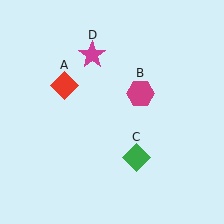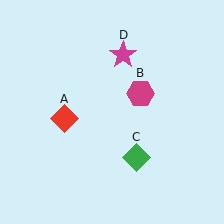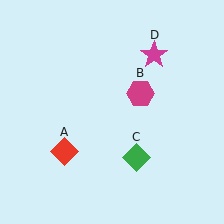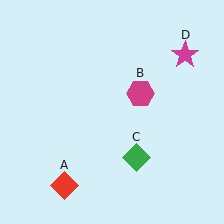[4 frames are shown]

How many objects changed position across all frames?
2 objects changed position: red diamond (object A), magenta star (object D).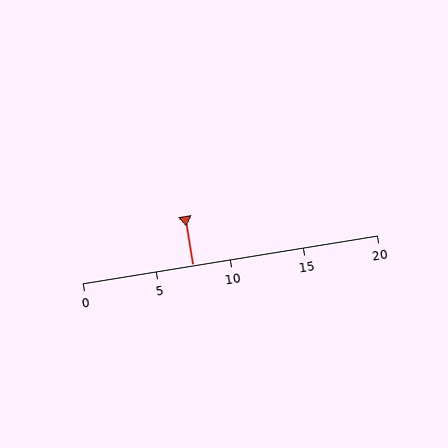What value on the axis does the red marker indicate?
The marker indicates approximately 7.5.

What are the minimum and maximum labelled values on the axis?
The axis runs from 0 to 20.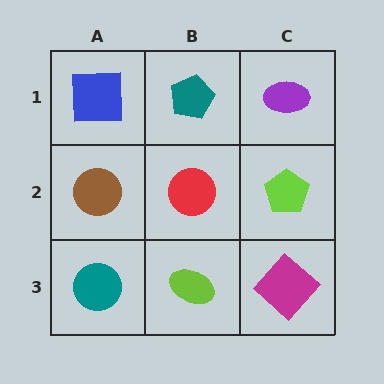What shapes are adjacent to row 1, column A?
A brown circle (row 2, column A), a teal pentagon (row 1, column B).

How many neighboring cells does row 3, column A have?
2.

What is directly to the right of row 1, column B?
A purple ellipse.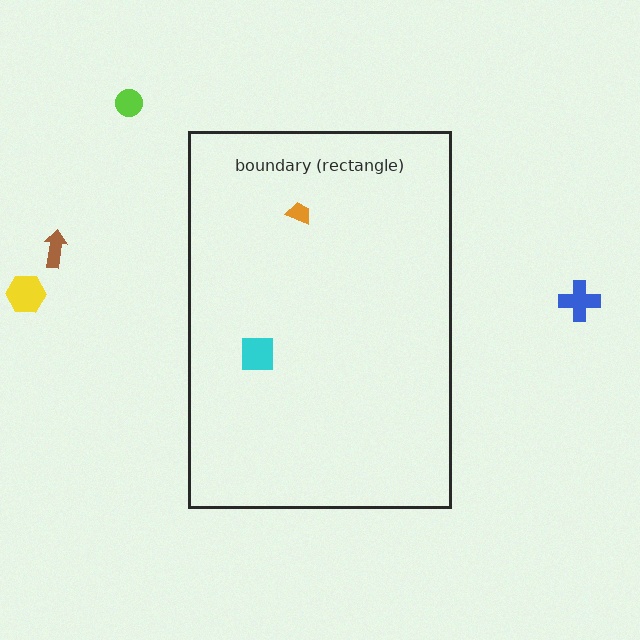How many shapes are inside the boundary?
2 inside, 4 outside.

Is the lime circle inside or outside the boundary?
Outside.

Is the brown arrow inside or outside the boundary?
Outside.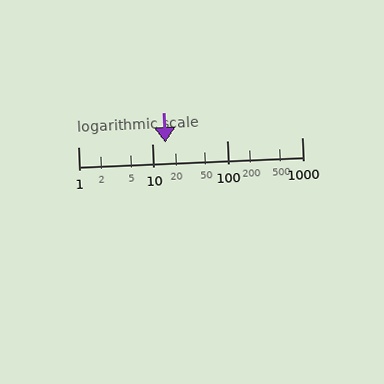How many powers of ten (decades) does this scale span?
The scale spans 3 decades, from 1 to 1000.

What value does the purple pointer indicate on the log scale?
The pointer indicates approximately 15.